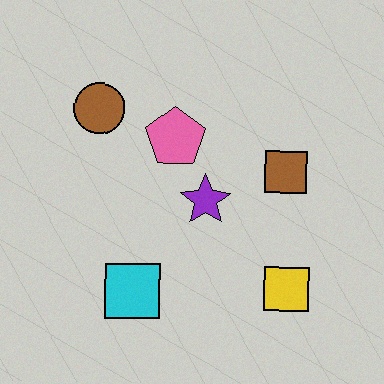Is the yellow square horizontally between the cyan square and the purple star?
No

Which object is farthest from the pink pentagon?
The yellow square is farthest from the pink pentagon.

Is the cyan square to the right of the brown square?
No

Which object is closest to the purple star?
The pink pentagon is closest to the purple star.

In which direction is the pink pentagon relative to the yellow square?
The pink pentagon is above the yellow square.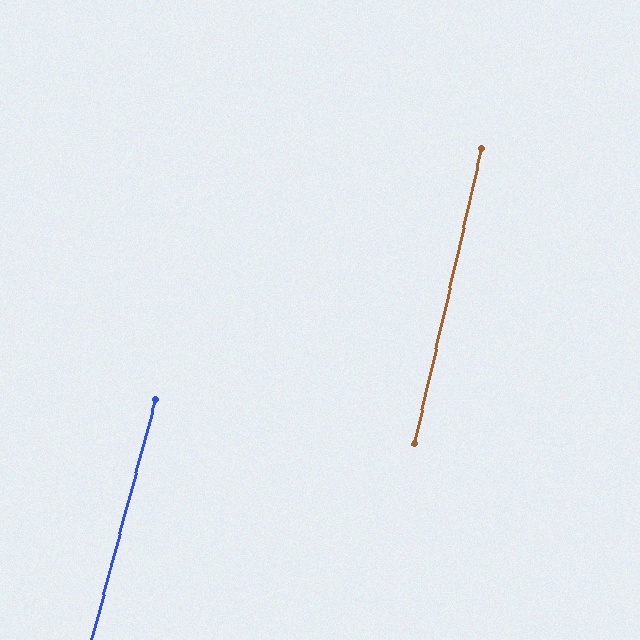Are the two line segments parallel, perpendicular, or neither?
Parallel — their directions differ by only 2.0°.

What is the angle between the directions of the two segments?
Approximately 2 degrees.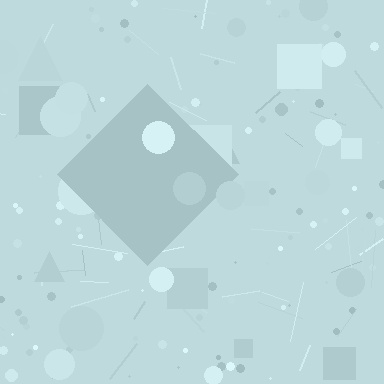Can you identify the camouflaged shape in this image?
The camouflaged shape is a diamond.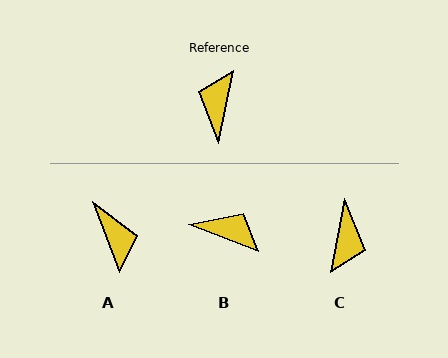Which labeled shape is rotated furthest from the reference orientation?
C, about 179 degrees away.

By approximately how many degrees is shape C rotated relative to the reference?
Approximately 179 degrees clockwise.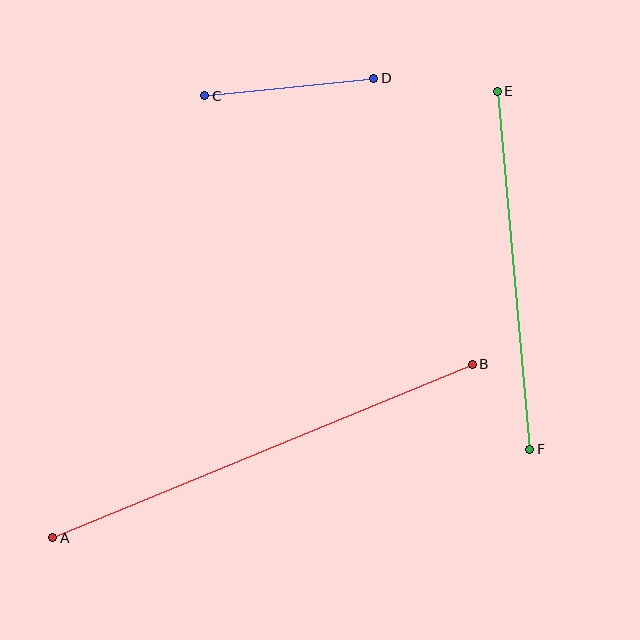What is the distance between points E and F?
The distance is approximately 359 pixels.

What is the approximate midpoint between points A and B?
The midpoint is at approximately (263, 451) pixels.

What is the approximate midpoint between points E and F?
The midpoint is at approximately (513, 270) pixels.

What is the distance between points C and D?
The distance is approximately 170 pixels.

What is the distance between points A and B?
The distance is approximately 454 pixels.